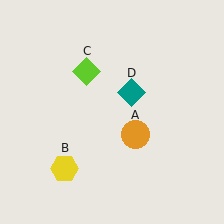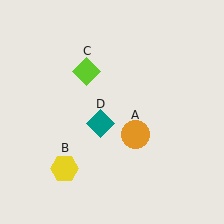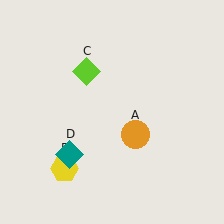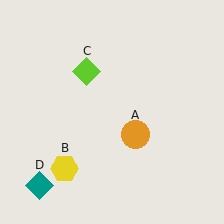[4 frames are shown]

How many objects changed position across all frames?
1 object changed position: teal diamond (object D).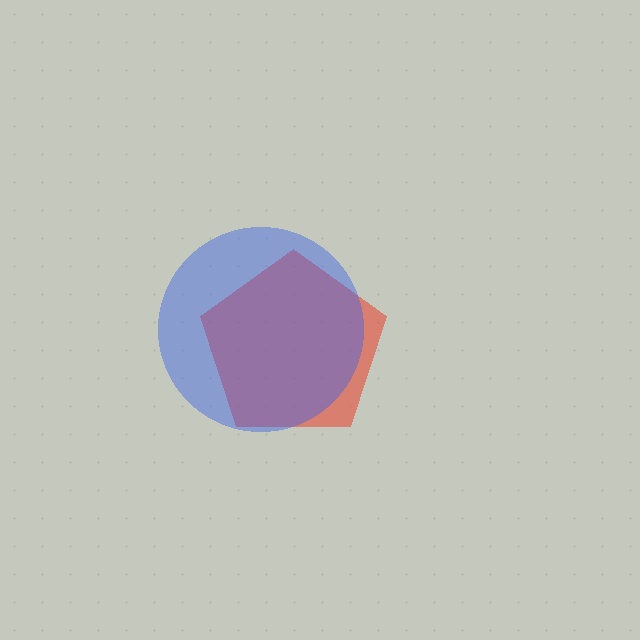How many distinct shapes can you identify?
There are 2 distinct shapes: a red pentagon, a blue circle.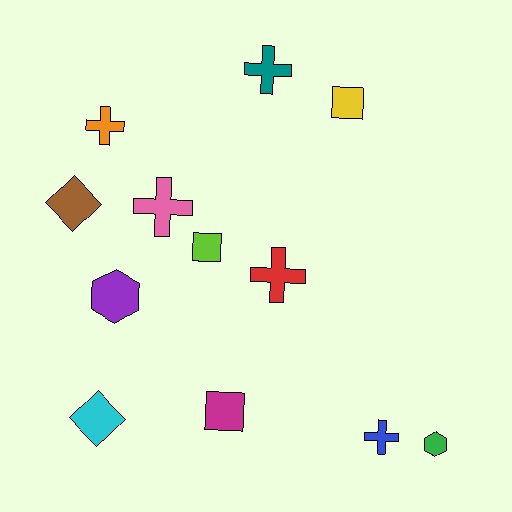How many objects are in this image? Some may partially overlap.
There are 12 objects.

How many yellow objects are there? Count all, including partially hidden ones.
There is 1 yellow object.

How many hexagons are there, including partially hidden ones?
There are 2 hexagons.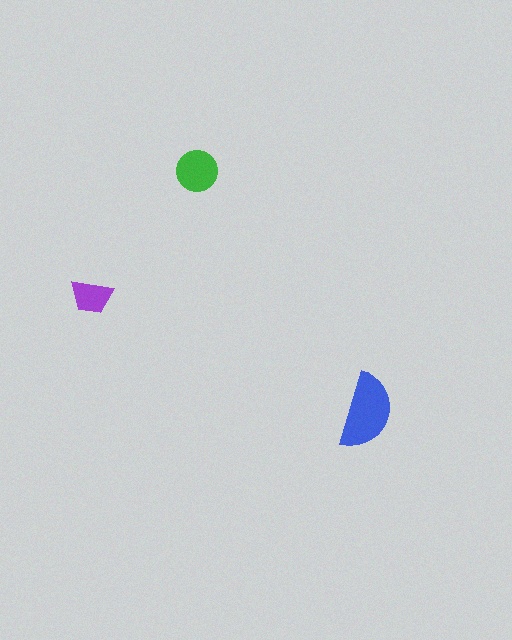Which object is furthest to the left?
The purple trapezoid is leftmost.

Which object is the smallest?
The purple trapezoid.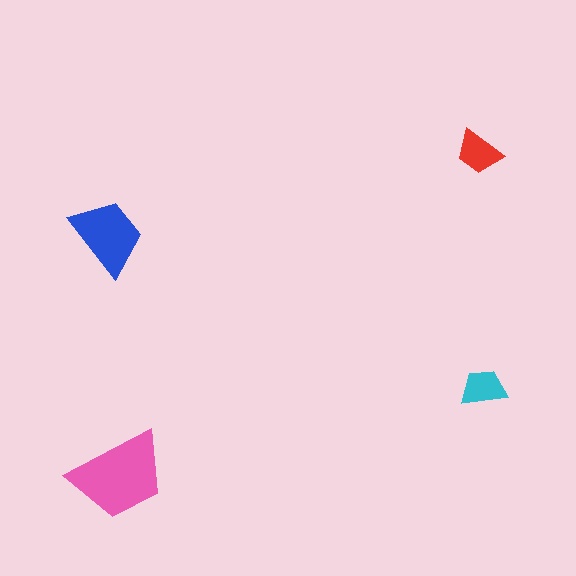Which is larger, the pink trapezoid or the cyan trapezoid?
The pink one.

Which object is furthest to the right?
The cyan trapezoid is rightmost.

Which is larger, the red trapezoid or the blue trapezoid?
The blue one.